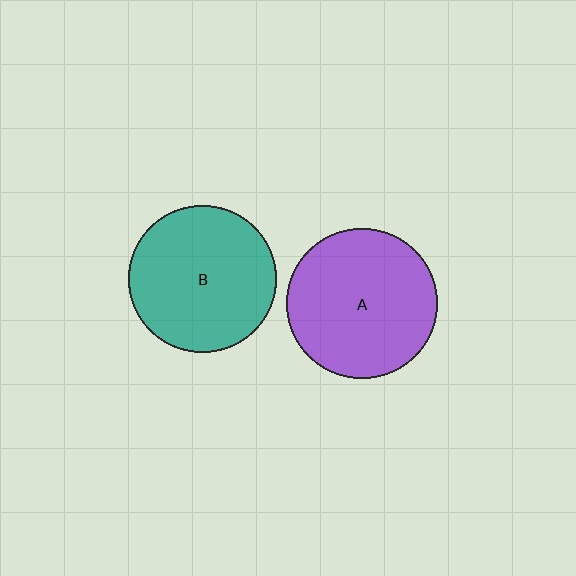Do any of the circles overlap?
No, none of the circles overlap.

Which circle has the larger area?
Circle A (purple).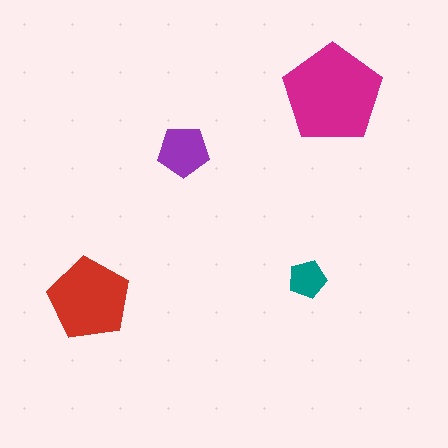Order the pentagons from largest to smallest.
the magenta one, the red one, the purple one, the teal one.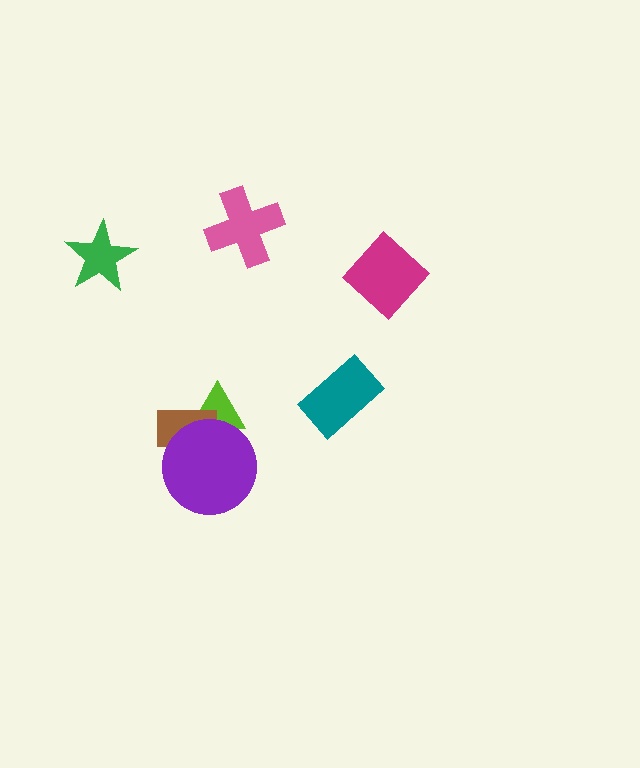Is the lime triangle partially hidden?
Yes, it is partially covered by another shape.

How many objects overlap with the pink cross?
0 objects overlap with the pink cross.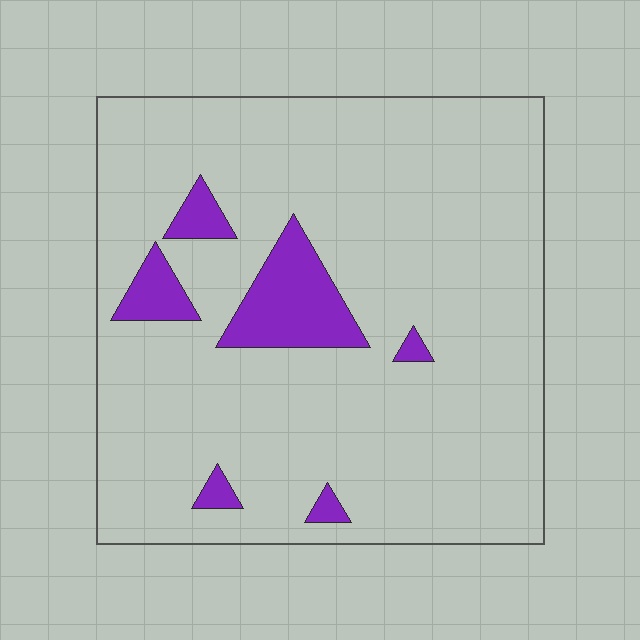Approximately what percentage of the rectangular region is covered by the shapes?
Approximately 10%.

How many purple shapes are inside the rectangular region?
6.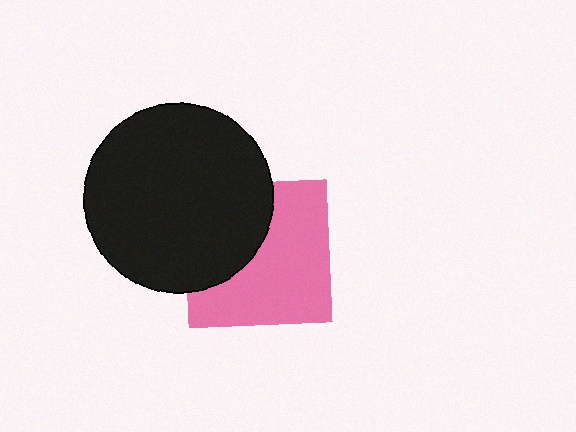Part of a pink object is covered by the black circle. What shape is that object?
It is a square.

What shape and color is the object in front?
The object in front is a black circle.